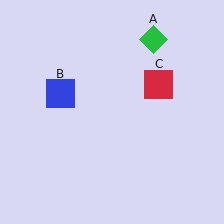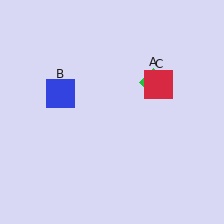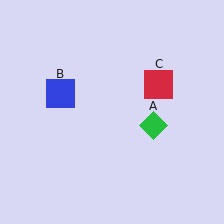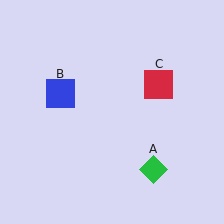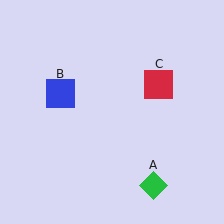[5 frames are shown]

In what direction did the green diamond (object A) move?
The green diamond (object A) moved down.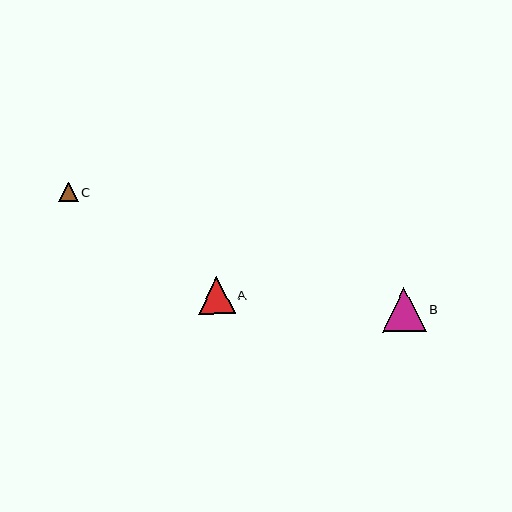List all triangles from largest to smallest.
From largest to smallest: B, A, C.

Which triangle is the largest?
Triangle B is the largest with a size of approximately 44 pixels.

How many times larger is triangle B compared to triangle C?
Triangle B is approximately 2.3 times the size of triangle C.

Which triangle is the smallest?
Triangle C is the smallest with a size of approximately 19 pixels.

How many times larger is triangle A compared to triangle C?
Triangle A is approximately 1.9 times the size of triangle C.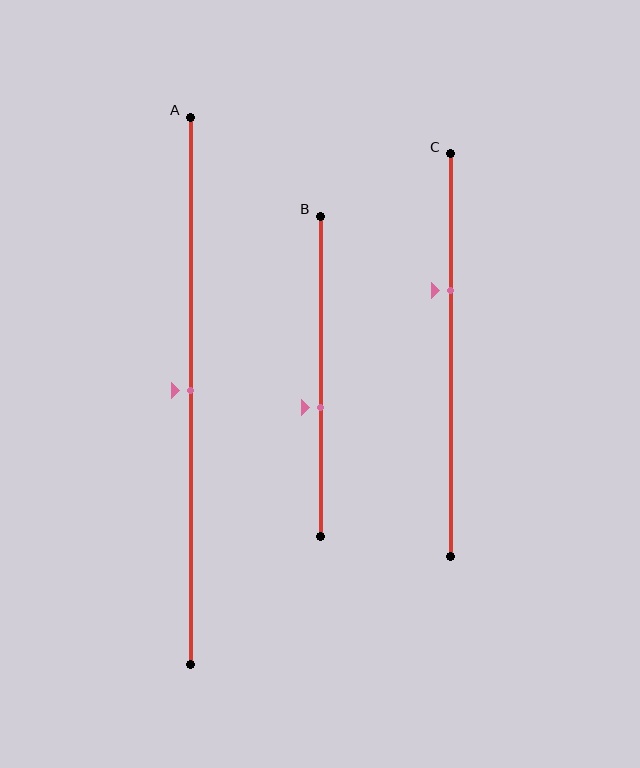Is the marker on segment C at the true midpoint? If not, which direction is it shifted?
No, the marker on segment C is shifted upward by about 16% of the segment length.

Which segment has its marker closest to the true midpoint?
Segment A has its marker closest to the true midpoint.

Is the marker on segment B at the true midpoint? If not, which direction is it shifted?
No, the marker on segment B is shifted downward by about 10% of the segment length.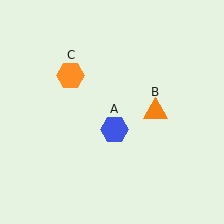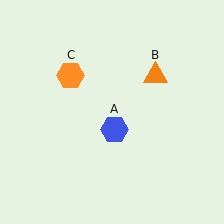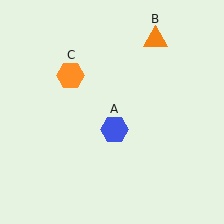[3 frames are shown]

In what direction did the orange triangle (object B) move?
The orange triangle (object B) moved up.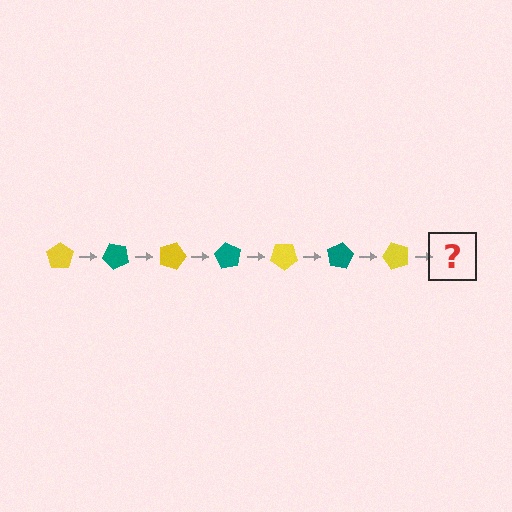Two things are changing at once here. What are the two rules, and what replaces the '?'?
The two rules are that it rotates 45 degrees each step and the color cycles through yellow and teal. The '?' should be a teal pentagon, rotated 315 degrees from the start.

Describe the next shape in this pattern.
It should be a teal pentagon, rotated 315 degrees from the start.